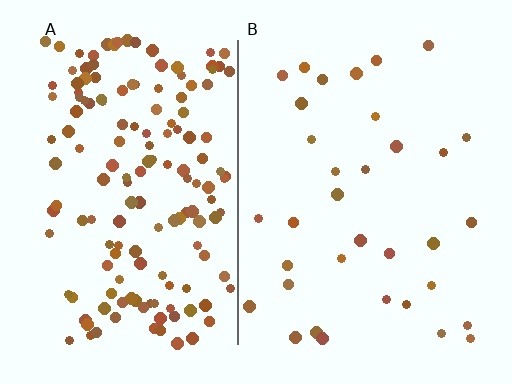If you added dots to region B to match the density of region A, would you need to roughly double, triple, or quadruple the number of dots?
Approximately quadruple.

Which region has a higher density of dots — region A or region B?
A (the left).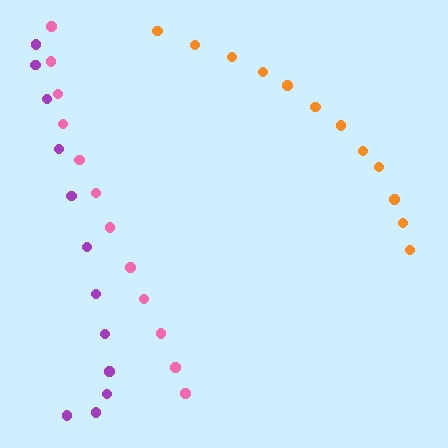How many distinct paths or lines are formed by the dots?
There are 3 distinct paths.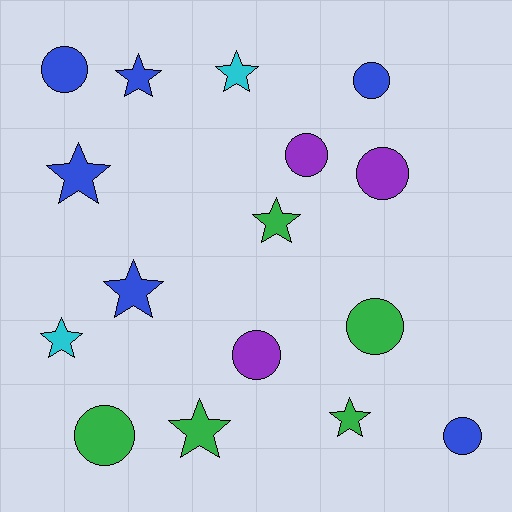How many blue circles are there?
There are 3 blue circles.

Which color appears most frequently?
Blue, with 6 objects.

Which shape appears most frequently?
Star, with 8 objects.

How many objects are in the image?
There are 16 objects.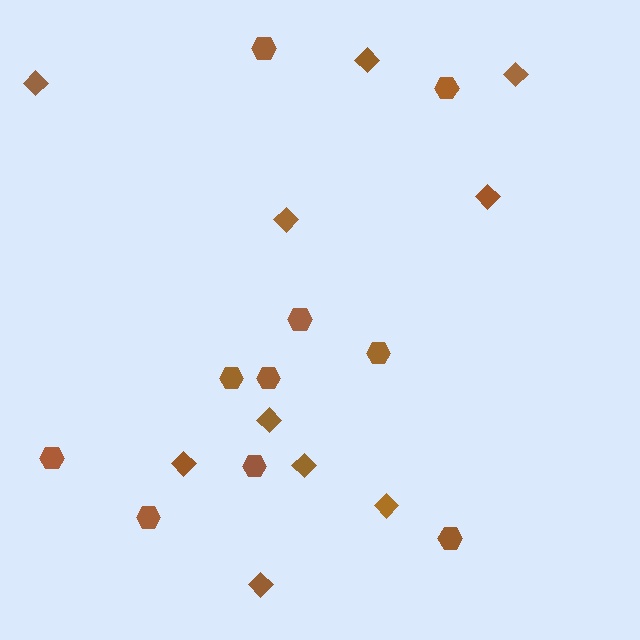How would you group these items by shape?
There are 2 groups: one group of diamonds (10) and one group of hexagons (10).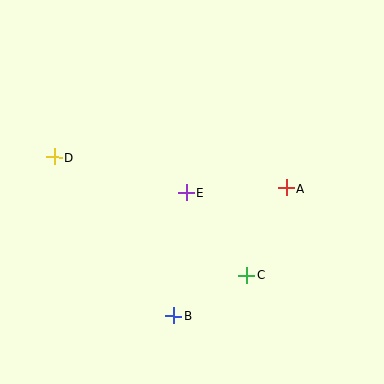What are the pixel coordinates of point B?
Point B is at (174, 316).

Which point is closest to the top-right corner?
Point A is closest to the top-right corner.